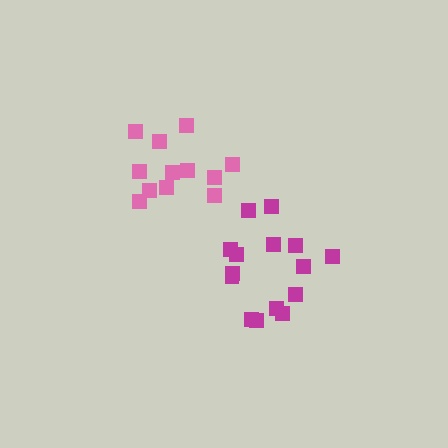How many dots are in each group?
Group 1: 15 dots, Group 2: 12 dots (27 total).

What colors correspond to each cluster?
The clusters are colored: magenta, pink.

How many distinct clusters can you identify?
There are 2 distinct clusters.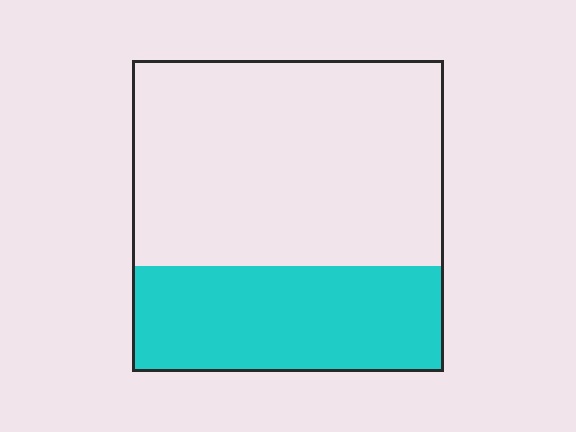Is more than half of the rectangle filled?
No.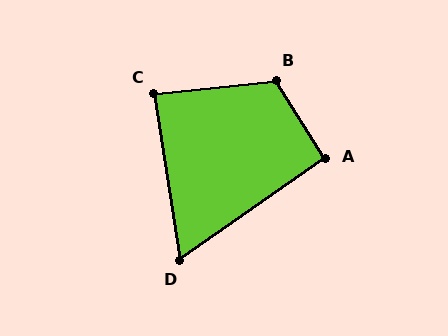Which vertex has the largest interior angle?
B, at approximately 116 degrees.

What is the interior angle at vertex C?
Approximately 87 degrees (approximately right).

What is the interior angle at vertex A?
Approximately 93 degrees (approximately right).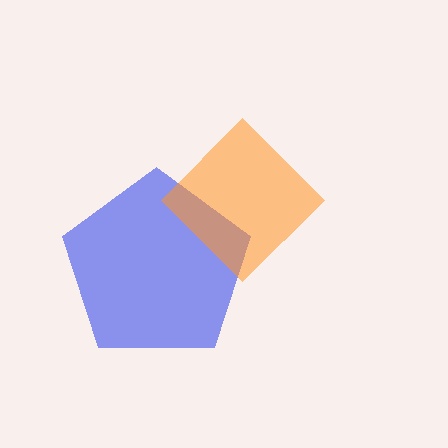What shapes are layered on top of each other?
The layered shapes are: a blue pentagon, an orange diamond.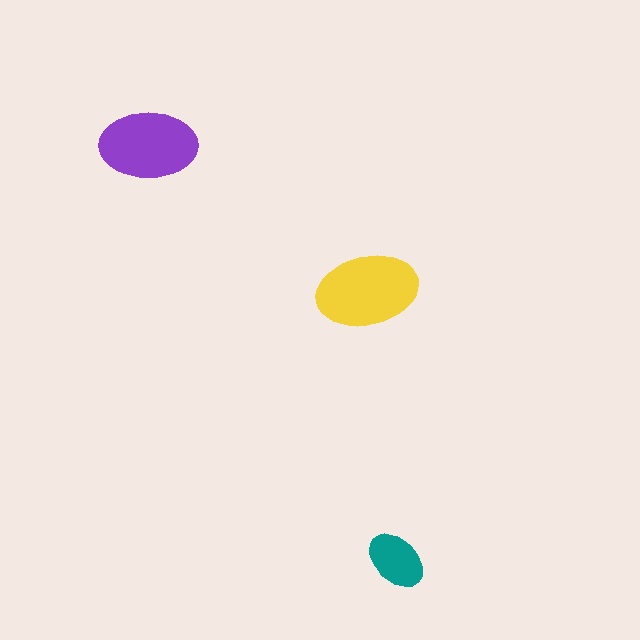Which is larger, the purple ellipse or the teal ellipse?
The purple one.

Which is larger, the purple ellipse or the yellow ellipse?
The yellow one.